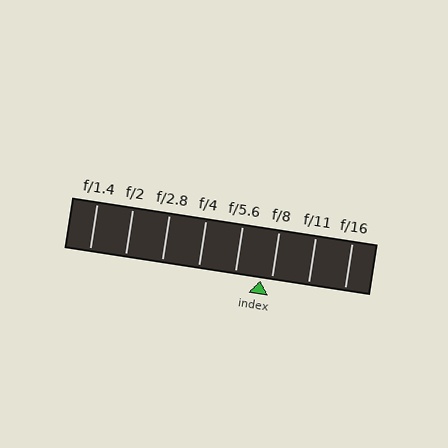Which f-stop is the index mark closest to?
The index mark is closest to f/8.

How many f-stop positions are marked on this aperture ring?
There are 8 f-stop positions marked.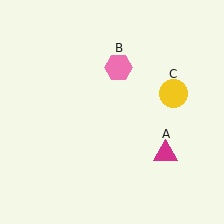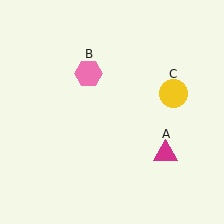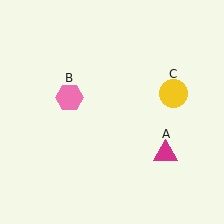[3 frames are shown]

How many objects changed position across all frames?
1 object changed position: pink hexagon (object B).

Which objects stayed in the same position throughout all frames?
Magenta triangle (object A) and yellow circle (object C) remained stationary.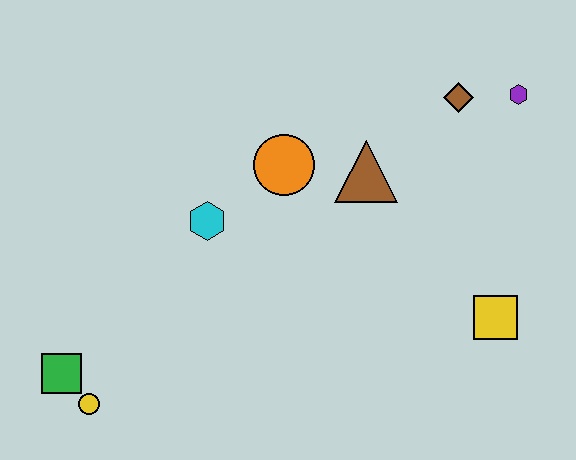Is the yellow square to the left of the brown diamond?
No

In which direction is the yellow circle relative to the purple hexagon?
The yellow circle is to the left of the purple hexagon.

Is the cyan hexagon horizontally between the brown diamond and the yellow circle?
Yes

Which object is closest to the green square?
The yellow circle is closest to the green square.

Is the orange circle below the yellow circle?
No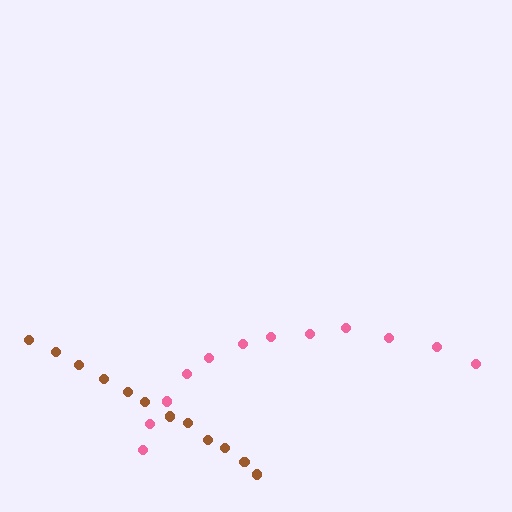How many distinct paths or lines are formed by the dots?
There are 2 distinct paths.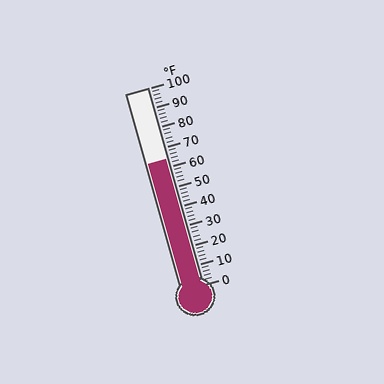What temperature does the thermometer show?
The thermometer shows approximately 64°F.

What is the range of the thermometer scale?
The thermometer scale ranges from 0°F to 100°F.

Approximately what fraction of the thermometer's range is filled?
The thermometer is filled to approximately 65% of its range.